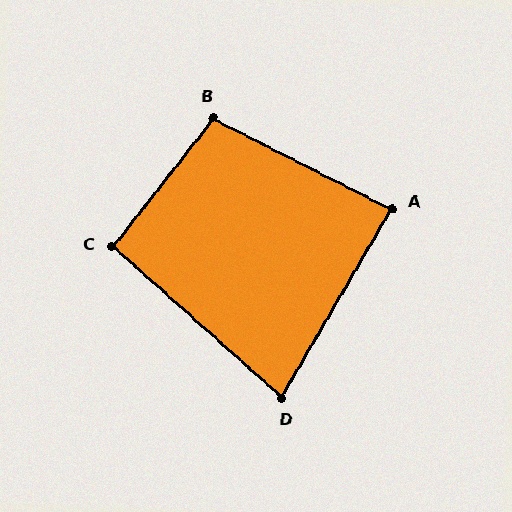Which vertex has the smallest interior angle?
D, at approximately 79 degrees.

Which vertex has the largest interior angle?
B, at approximately 101 degrees.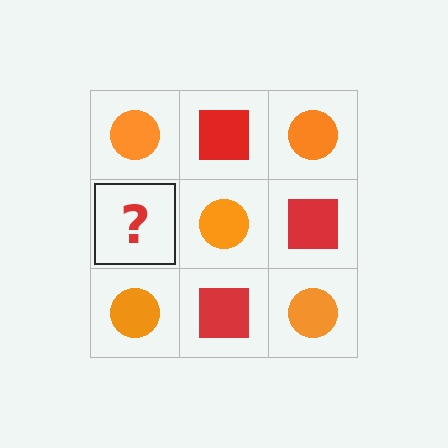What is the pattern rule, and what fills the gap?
The rule is that it alternates orange circle and red square in a checkerboard pattern. The gap should be filled with a red square.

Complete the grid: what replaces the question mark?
The question mark should be replaced with a red square.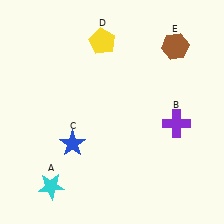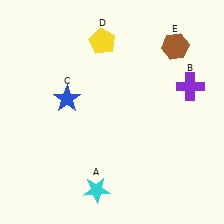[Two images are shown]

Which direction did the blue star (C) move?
The blue star (C) moved up.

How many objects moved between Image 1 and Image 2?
3 objects moved between the two images.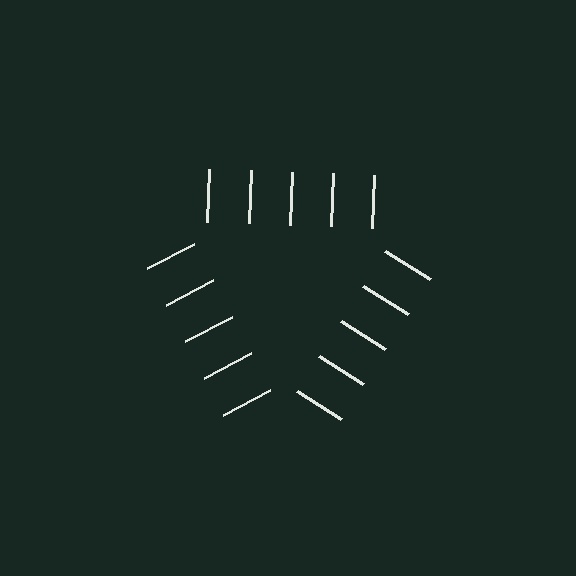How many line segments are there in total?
15 — 5 along each of the 3 edges.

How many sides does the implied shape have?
3 sides — the line-ends trace a triangle.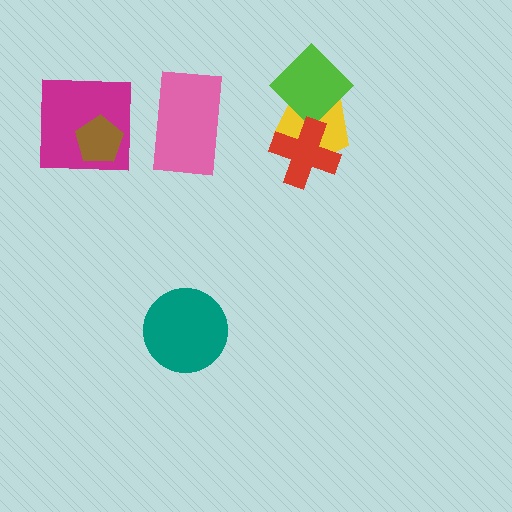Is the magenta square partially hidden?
Yes, it is partially covered by another shape.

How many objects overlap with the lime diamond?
2 objects overlap with the lime diamond.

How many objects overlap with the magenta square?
1 object overlaps with the magenta square.